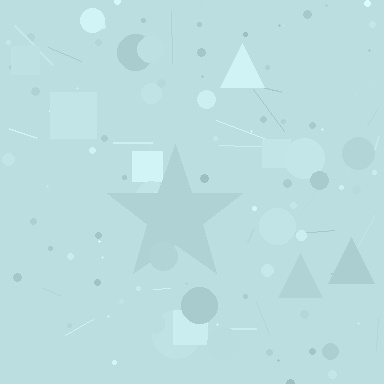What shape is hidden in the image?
A star is hidden in the image.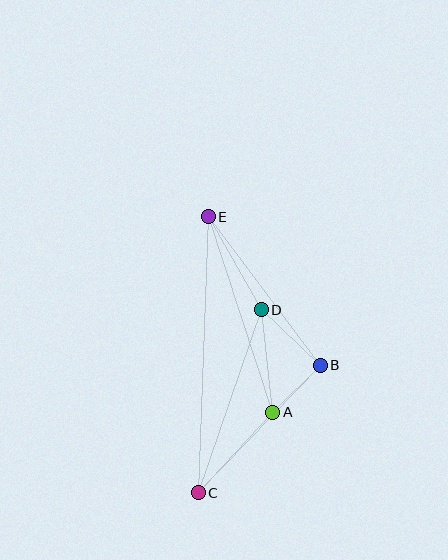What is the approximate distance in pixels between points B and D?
The distance between B and D is approximately 81 pixels.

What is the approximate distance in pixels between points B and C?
The distance between B and C is approximately 177 pixels.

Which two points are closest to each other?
Points A and B are closest to each other.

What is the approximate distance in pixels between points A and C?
The distance between A and C is approximately 110 pixels.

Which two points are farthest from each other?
Points C and E are farthest from each other.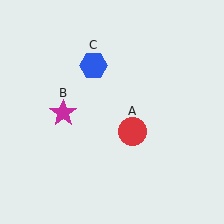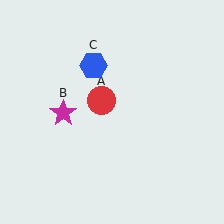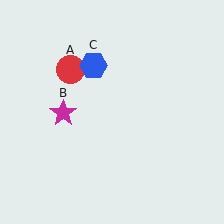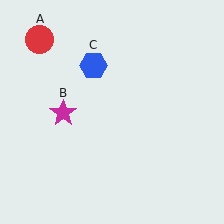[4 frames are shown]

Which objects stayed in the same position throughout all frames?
Magenta star (object B) and blue hexagon (object C) remained stationary.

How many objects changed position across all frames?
1 object changed position: red circle (object A).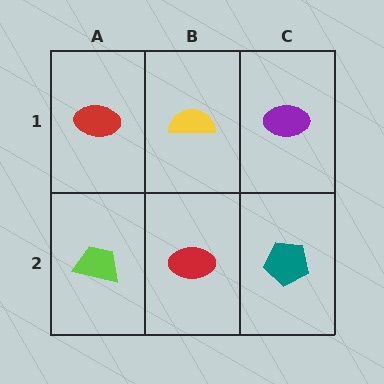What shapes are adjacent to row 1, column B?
A red ellipse (row 2, column B), a red ellipse (row 1, column A), a purple ellipse (row 1, column C).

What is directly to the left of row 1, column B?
A red ellipse.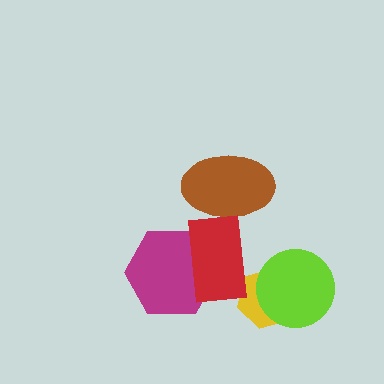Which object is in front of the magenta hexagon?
The red rectangle is in front of the magenta hexagon.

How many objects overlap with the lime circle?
1 object overlaps with the lime circle.